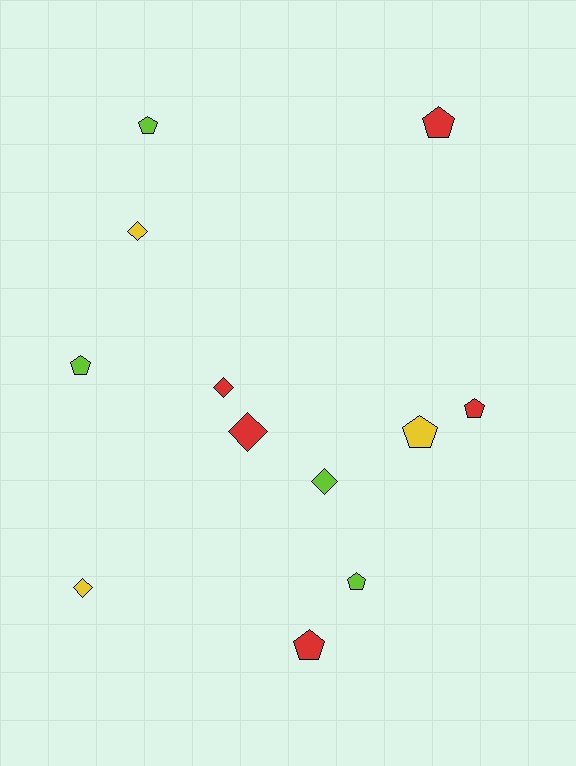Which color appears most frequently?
Red, with 5 objects.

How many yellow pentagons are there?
There is 1 yellow pentagon.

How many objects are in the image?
There are 12 objects.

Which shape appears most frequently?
Pentagon, with 7 objects.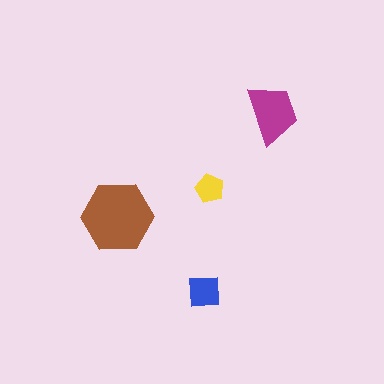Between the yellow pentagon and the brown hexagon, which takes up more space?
The brown hexagon.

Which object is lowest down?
The blue square is bottommost.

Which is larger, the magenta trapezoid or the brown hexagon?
The brown hexagon.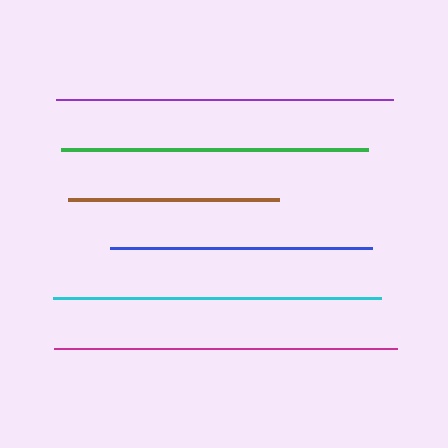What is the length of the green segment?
The green segment is approximately 307 pixels long.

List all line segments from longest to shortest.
From longest to shortest: magenta, purple, cyan, green, blue, brown.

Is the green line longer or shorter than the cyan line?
The cyan line is longer than the green line.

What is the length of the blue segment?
The blue segment is approximately 262 pixels long.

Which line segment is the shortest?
The brown line is the shortest at approximately 211 pixels.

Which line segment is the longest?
The magenta line is the longest at approximately 343 pixels.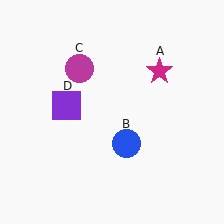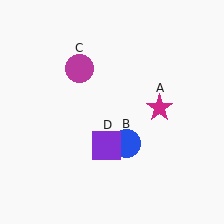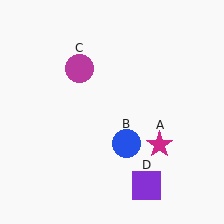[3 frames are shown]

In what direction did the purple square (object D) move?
The purple square (object D) moved down and to the right.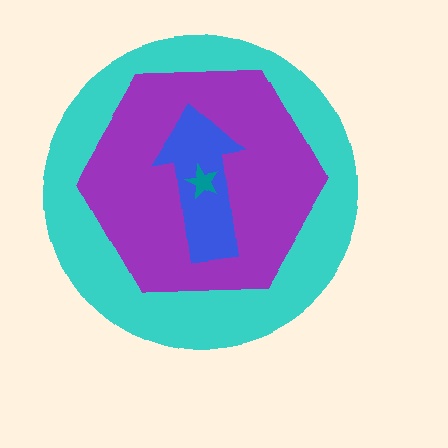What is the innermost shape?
The teal star.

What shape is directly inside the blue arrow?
The teal star.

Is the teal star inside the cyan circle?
Yes.